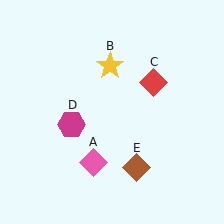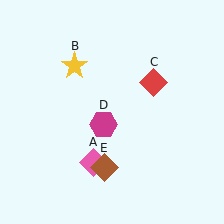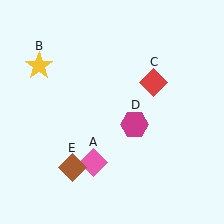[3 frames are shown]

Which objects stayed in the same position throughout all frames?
Pink diamond (object A) and red diamond (object C) remained stationary.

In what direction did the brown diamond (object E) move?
The brown diamond (object E) moved left.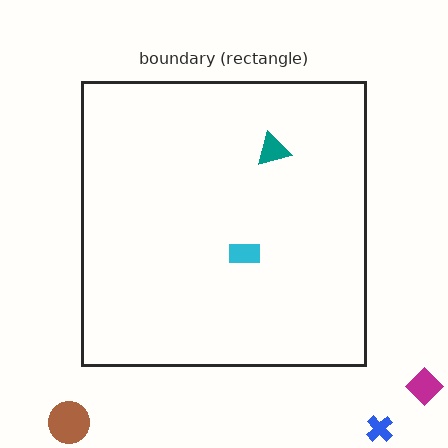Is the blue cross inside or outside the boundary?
Outside.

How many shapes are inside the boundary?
2 inside, 3 outside.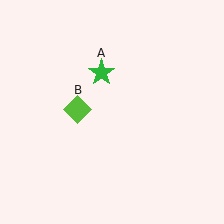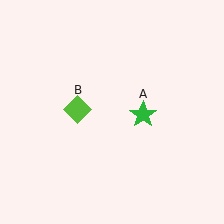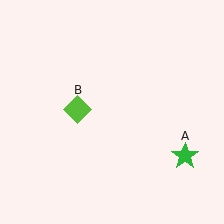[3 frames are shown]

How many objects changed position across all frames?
1 object changed position: green star (object A).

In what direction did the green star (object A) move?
The green star (object A) moved down and to the right.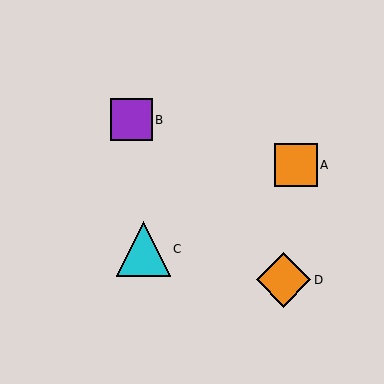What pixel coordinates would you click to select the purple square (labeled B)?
Click at (131, 120) to select the purple square B.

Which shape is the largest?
The orange diamond (labeled D) is the largest.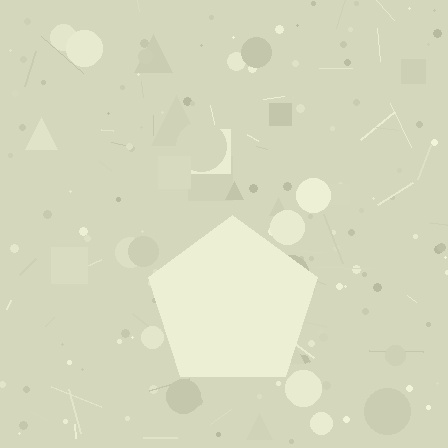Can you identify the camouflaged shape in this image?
The camouflaged shape is a pentagon.